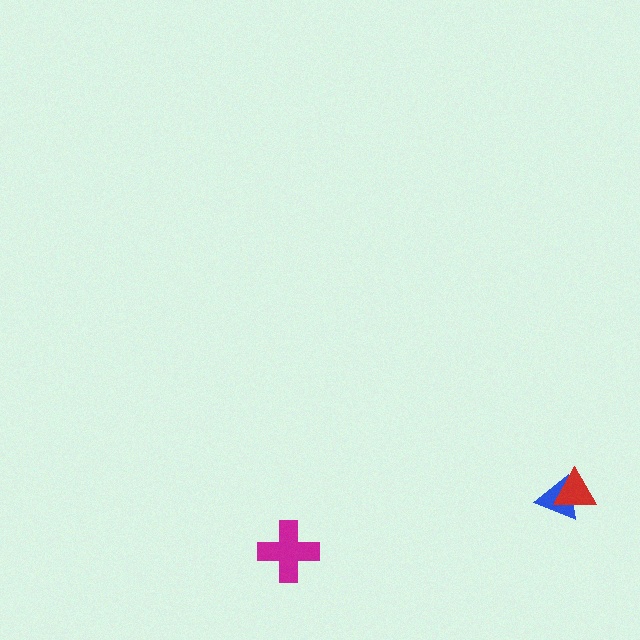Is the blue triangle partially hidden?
Yes, it is partially covered by another shape.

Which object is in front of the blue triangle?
The red triangle is in front of the blue triangle.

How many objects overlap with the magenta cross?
0 objects overlap with the magenta cross.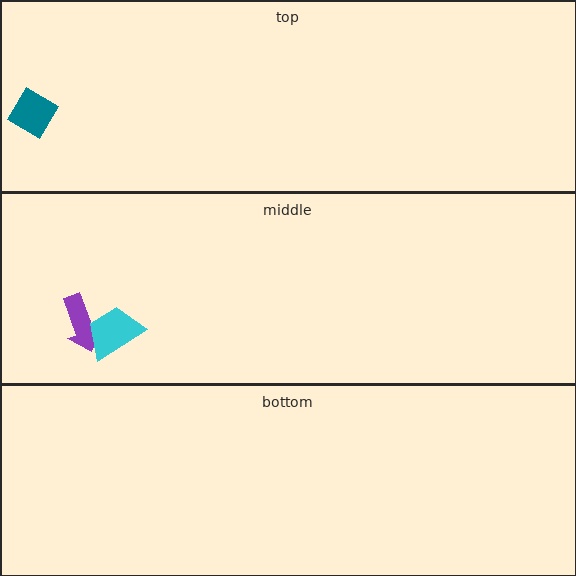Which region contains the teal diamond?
The top region.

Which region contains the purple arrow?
The middle region.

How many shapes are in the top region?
1.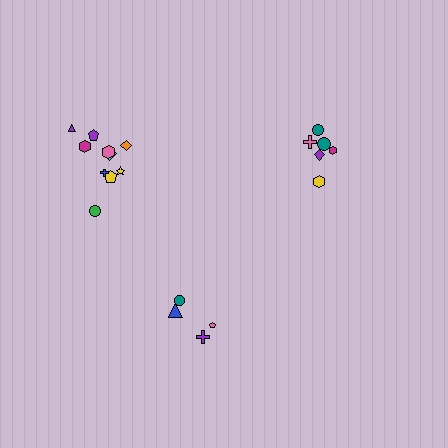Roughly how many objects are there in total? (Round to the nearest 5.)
Roughly 20 objects in total.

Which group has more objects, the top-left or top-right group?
The top-left group.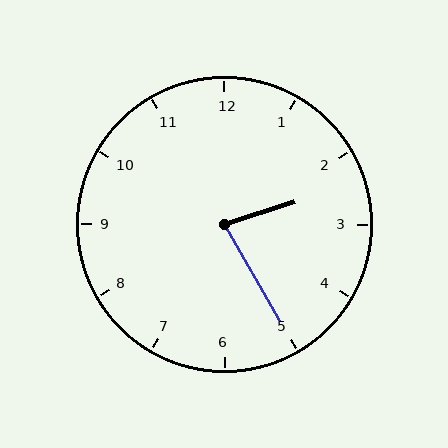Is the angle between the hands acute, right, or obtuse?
It is acute.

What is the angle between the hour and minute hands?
Approximately 78 degrees.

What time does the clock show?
2:25.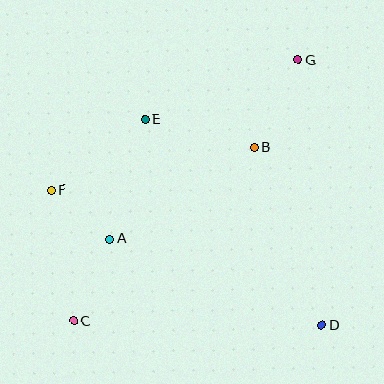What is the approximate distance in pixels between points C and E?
The distance between C and E is approximately 214 pixels.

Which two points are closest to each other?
Points A and F are closest to each other.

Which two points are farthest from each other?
Points C and G are farthest from each other.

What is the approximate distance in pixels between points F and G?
The distance between F and G is approximately 279 pixels.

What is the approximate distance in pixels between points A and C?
The distance between A and C is approximately 90 pixels.